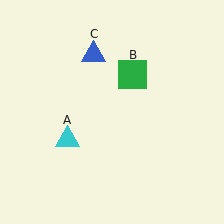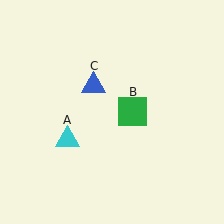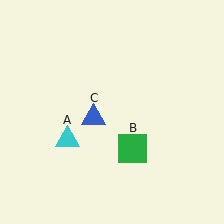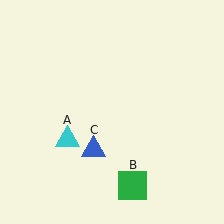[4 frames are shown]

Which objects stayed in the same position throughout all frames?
Cyan triangle (object A) remained stationary.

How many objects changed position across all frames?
2 objects changed position: green square (object B), blue triangle (object C).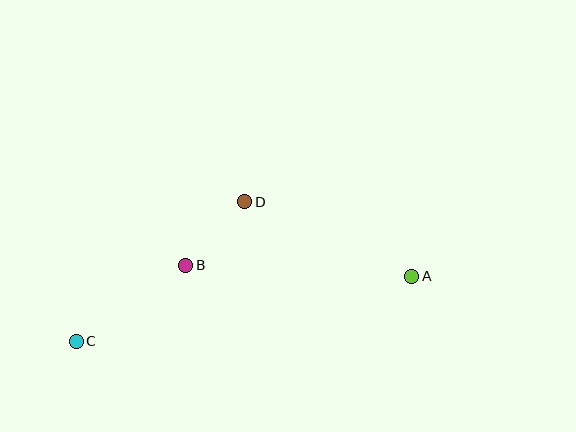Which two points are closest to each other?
Points B and D are closest to each other.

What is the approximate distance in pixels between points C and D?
The distance between C and D is approximately 219 pixels.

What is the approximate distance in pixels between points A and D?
The distance between A and D is approximately 182 pixels.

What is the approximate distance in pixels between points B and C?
The distance between B and C is approximately 134 pixels.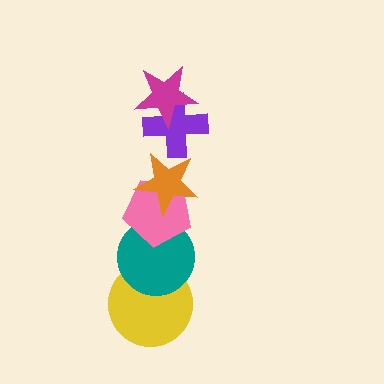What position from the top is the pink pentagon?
The pink pentagon is 4th from the top.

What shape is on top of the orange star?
The purple cross is on top of the orange star.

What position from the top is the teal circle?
The teal circle is 5th from the top.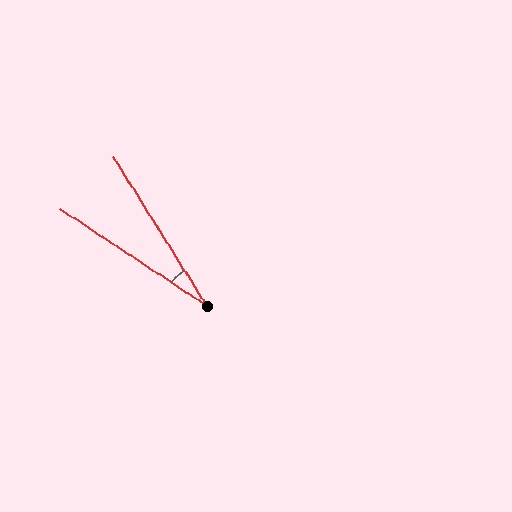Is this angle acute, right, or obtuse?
It is acute.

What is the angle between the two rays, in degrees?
Approximately 25 degrees.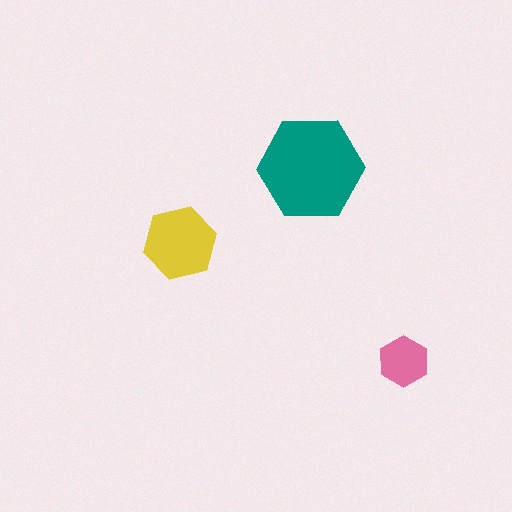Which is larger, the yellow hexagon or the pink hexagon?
The yellow one.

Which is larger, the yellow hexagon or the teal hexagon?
The teal one.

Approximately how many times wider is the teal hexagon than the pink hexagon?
About 2 times wider.